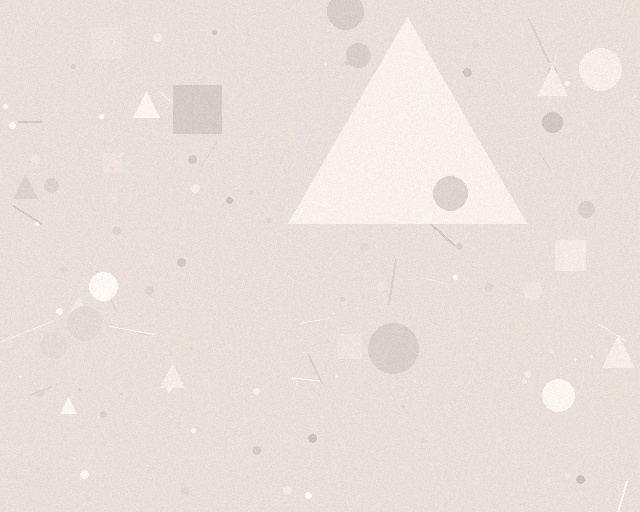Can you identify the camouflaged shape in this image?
The camouflaged shape is a triangle.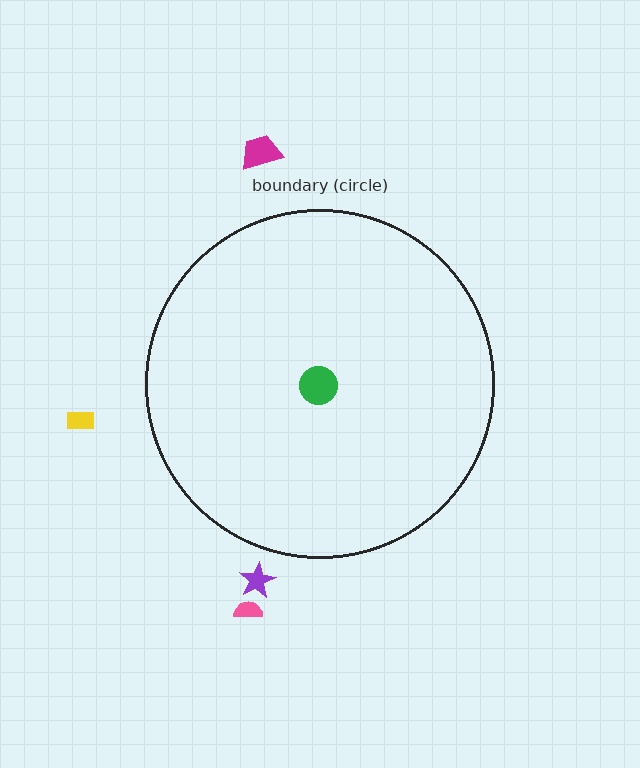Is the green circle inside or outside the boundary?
Inside.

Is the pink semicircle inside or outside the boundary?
Outside.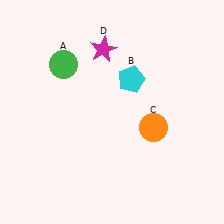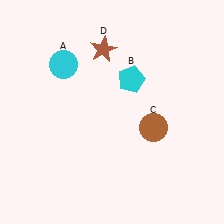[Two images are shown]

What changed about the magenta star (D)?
In Image 1, D is magenta. In Image 2, it changed to brown.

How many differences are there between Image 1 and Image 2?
There are 3 differences between the two images.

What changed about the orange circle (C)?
In Image 1, C is orange. In Image 2, it changed to brown.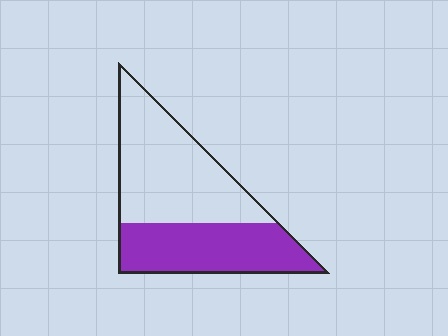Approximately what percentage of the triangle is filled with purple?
Approximately 40%.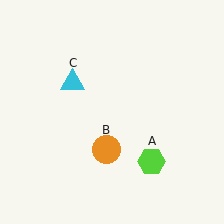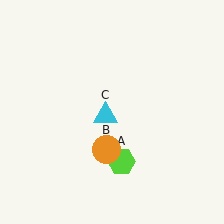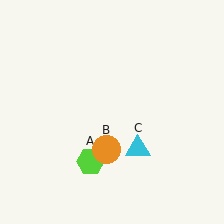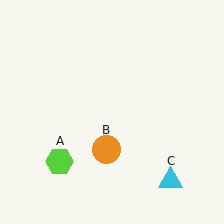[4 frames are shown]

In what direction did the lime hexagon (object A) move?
The lime hexagon (object A) moved left.